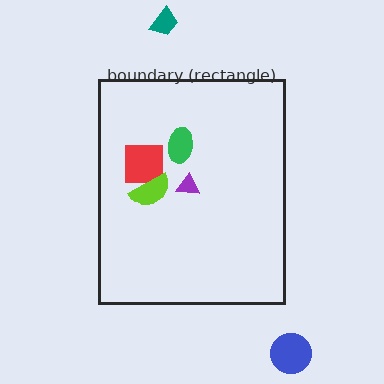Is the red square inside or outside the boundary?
Inside.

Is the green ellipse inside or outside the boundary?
Inside.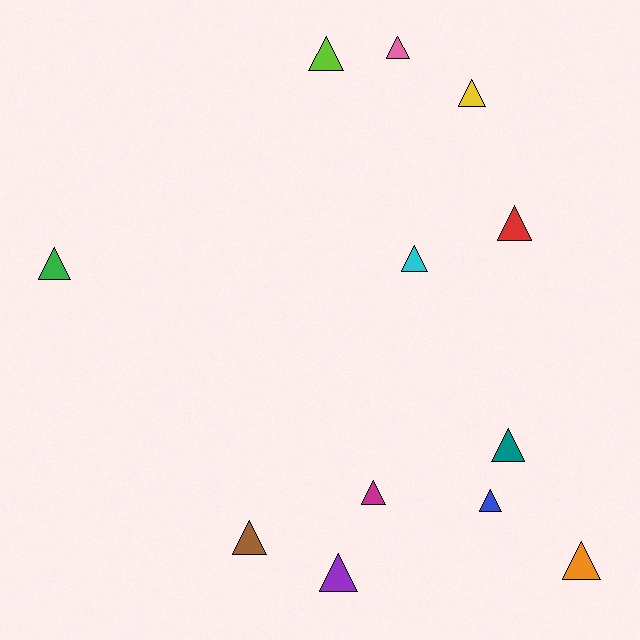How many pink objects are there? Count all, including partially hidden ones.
There is 1 pink object.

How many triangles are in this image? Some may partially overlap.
There are 12 triangles.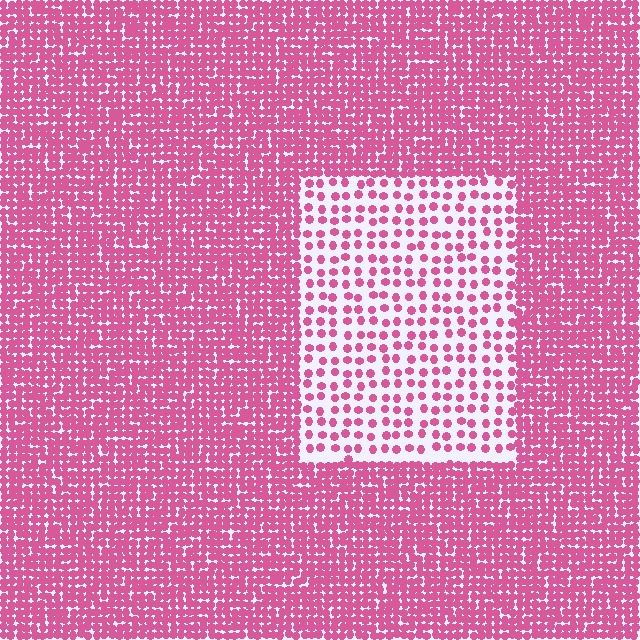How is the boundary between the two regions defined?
The boundary is defined by a change in element density (approximately 2.7x ratio). All elements are the same color, size, and shape.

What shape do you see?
I see a rectangle.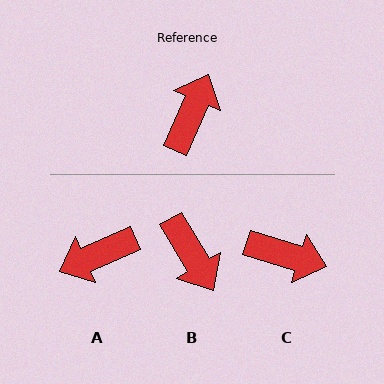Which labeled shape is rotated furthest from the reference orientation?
A, about 137 degrees away.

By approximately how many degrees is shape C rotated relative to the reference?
Approximately 84 degrees clockwise.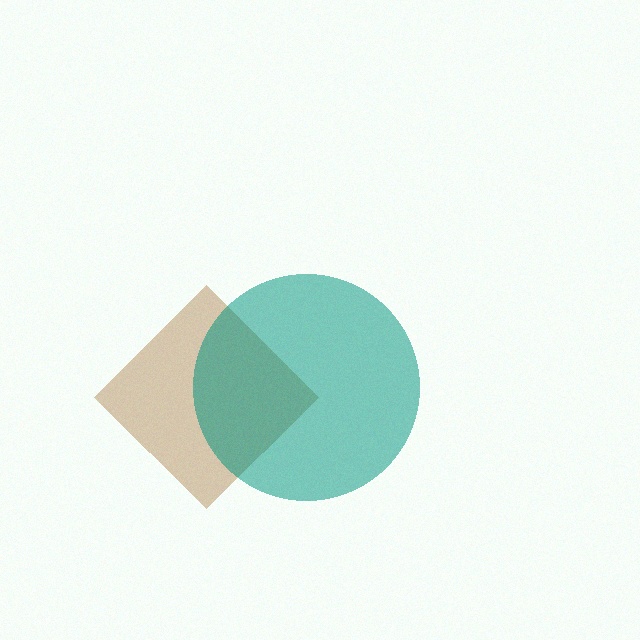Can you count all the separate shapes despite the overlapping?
Yes, there are 2 separate shapes.